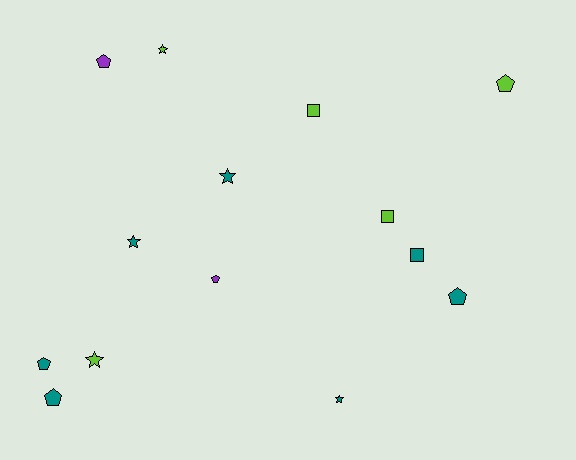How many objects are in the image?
There are 14 objects.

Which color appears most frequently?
Teal, with 7 objects.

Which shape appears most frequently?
Pentagon, with 6 objects.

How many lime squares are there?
There are 2 lime squares.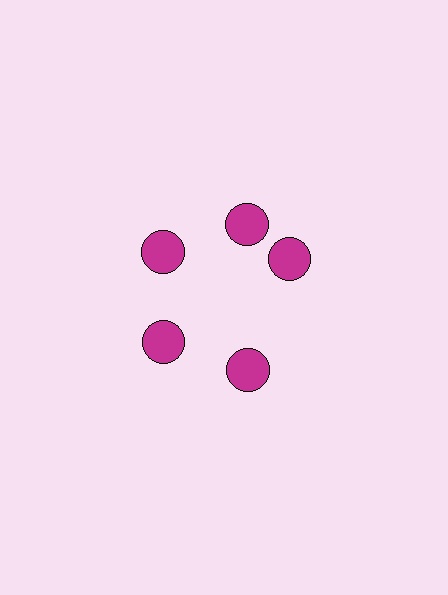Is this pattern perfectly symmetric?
No. The 5 magenta circles are arranged in a ring, but one element near the 3 o'clock position is rotated out of alignment along the ring, breaking the 5-fold rotational symmetry.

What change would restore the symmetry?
The symmetry would be restored by rotating it back into even spacing with its neighbors so that all 5 circles sit at equal angles and equal distance from the center.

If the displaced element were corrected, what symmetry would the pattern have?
It would have 5-fold rotational symmetry — the pattern would map onto itself every 72 degrees.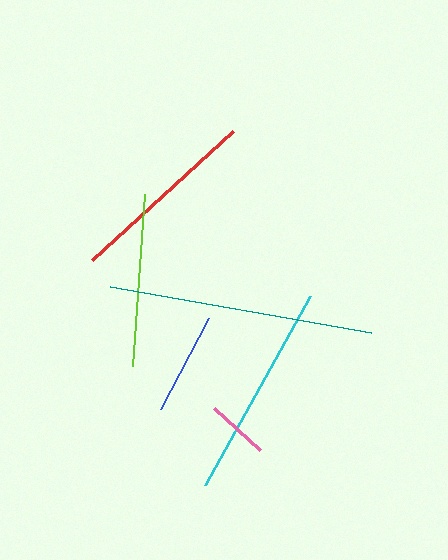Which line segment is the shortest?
The pink line is the shortest at approximately 63 pixels.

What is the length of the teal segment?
The teal segment is approximately 264 pixels long.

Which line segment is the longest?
The teal line is the longest at approximately 264 pixels.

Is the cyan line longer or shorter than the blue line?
The cyan line is longer than the blue line.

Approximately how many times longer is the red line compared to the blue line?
The red line is approximately 1.9 times the length of the blue line.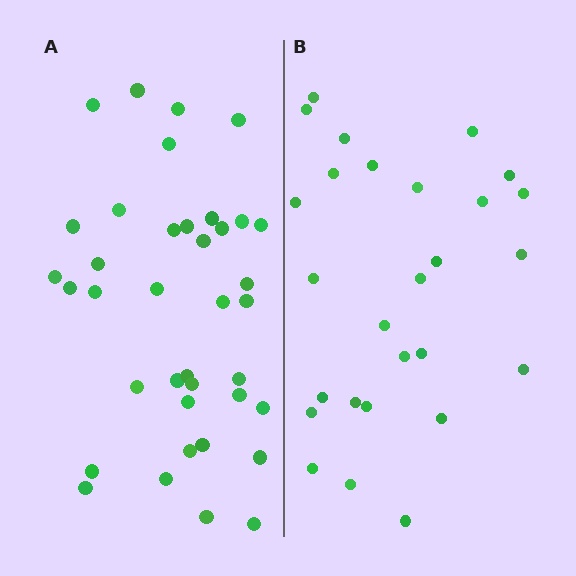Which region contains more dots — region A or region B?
Region A (the left region) has more dots.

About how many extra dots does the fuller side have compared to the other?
Region A has roughly 12 or so more dots than region B.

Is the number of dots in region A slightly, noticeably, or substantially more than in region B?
Region A has noticeably more, but not dramatically so. The ratio is roughly 1.4 to 1.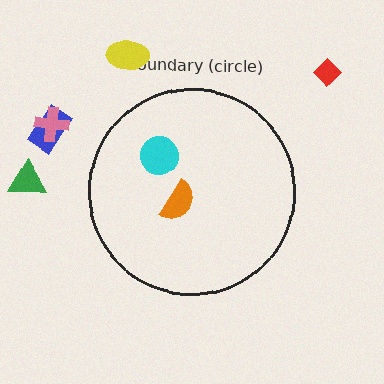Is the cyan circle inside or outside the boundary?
Inside.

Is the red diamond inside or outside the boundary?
Outside.